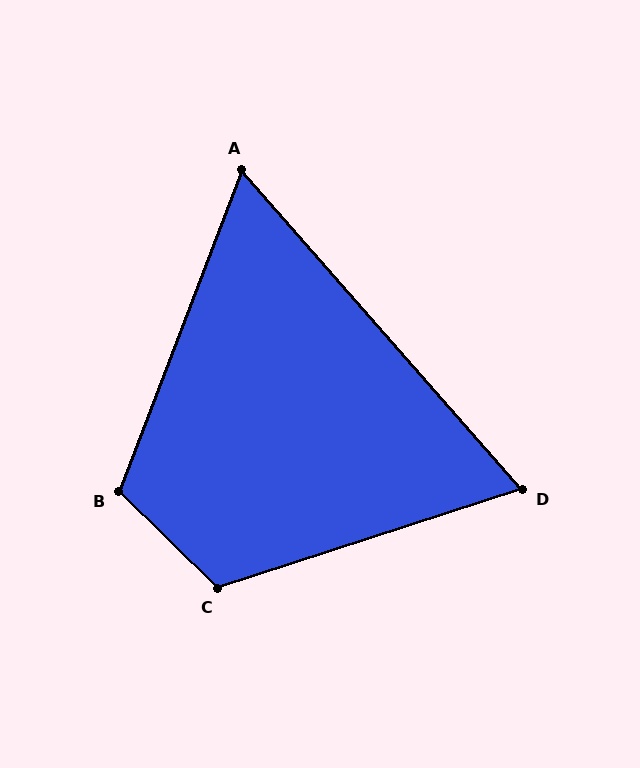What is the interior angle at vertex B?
Approximately 113 degrees (obtuse).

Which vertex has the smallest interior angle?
A, at approximately 62 degrees.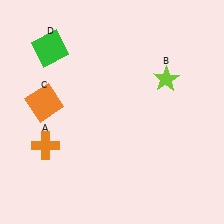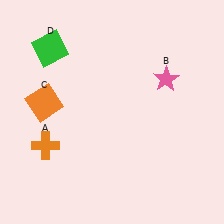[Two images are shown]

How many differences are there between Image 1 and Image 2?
There is 1 difference between the two images.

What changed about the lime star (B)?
In Image 1, B is lime. In Image 2, it changed to pink.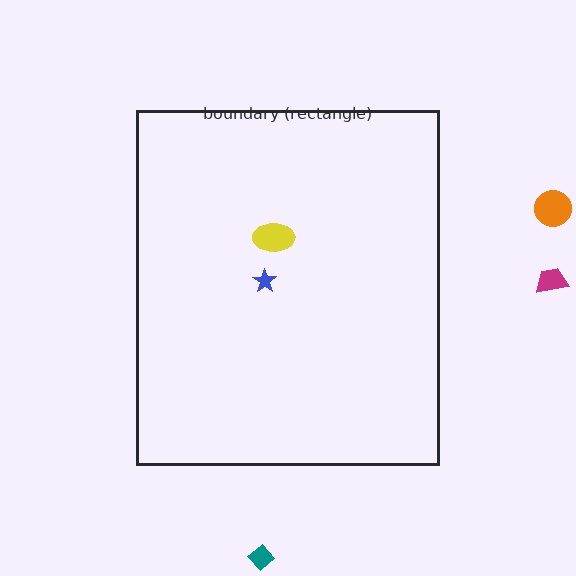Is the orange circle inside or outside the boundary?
Outside.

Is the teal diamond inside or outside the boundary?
Outside.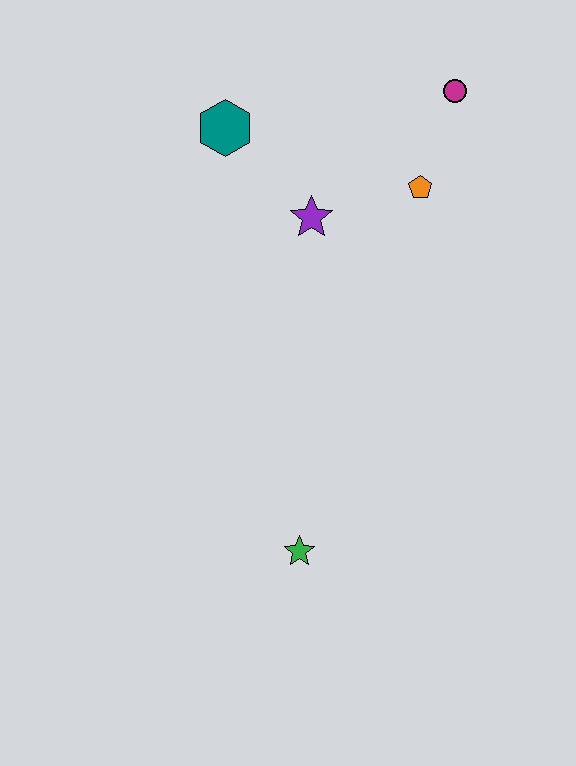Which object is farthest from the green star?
The magenta circle is farthest from the green star.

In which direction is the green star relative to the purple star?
The green star is below the purple star.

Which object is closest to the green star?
The purple star is closest to the green star.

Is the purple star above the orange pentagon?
No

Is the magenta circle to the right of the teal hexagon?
Yes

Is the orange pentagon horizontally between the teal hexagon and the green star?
No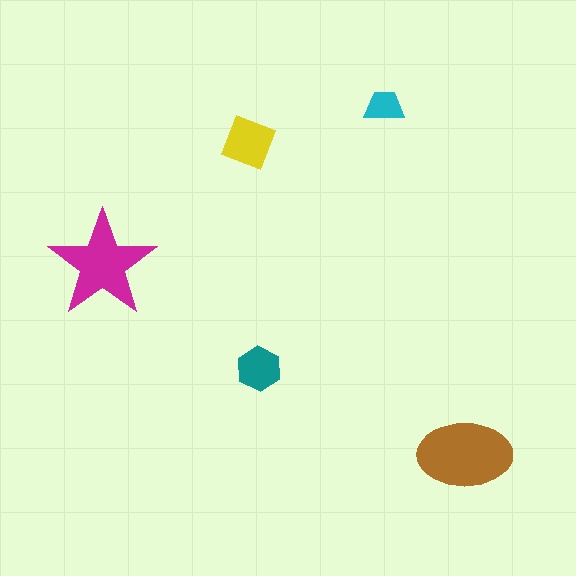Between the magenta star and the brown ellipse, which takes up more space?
The brown ellipse.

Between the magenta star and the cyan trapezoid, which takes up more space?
The magenta star.